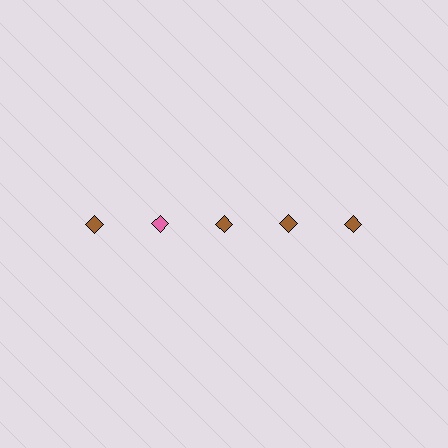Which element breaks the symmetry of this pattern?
The pink diamond in the top row, second from left column breaks the symmetry. All other shapes are brown diamonds.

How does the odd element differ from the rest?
It has a different color: pink instead of brown.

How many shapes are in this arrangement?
There are 5 shapes arranged in a grid pattern.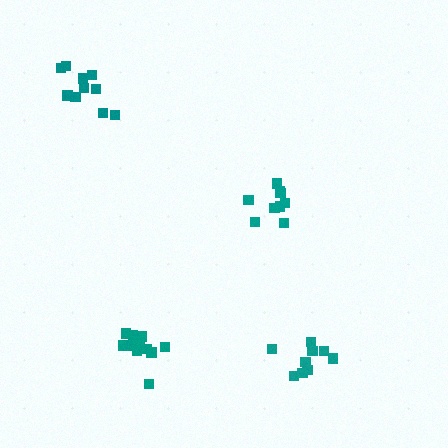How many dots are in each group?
Group 1: 9 dots, Group 2: 11 dots, Group 3: 9 dots, Group 4: 10 dots (39 total).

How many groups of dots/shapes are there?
There are 4 groups.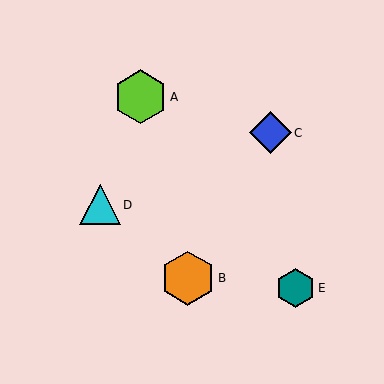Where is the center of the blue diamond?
The center of the blue diamond is at (270, 133).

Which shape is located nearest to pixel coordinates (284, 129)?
The blue diamond (labeled C) at (270, 133) is nearest to that location.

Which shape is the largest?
The orange hexagon (labeled B) is the largest.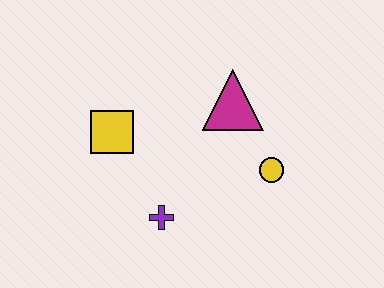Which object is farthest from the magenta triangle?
The purple cross is farthest from the magenta triangle.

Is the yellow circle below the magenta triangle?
Yes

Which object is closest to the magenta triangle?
The yellow circle is closest to the magenta triangle.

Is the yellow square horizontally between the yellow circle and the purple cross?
No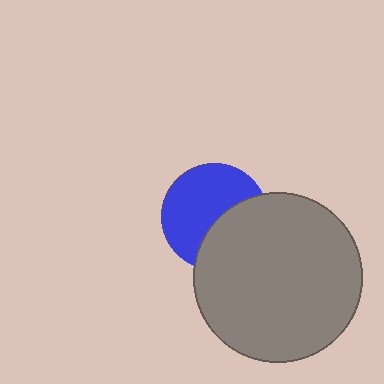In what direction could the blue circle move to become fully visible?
The blue circle could move toward the upper-left. That would shift it out from behind the gray circle entirely.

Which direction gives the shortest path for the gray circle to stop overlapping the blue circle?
Moving toward the lower-right gives the shortest separation.